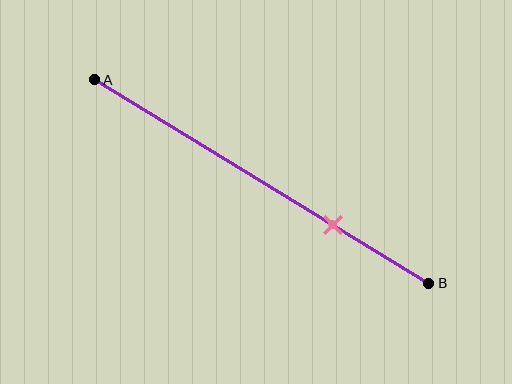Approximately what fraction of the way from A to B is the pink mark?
The pink mark is approximately 70% of the way from A to B.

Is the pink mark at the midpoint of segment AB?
No, the mark is at about 70% from A, not at the 50% midpoint.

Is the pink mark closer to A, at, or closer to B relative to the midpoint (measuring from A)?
The pink mark is closer to point B than the midpoint of segment AB.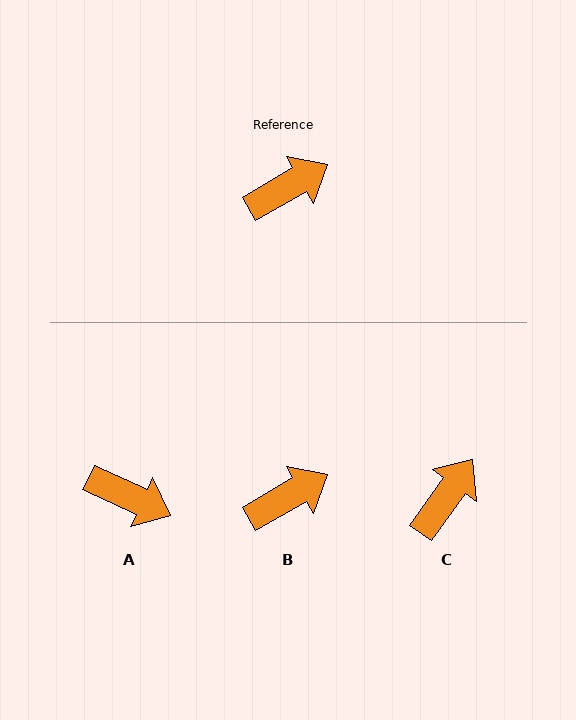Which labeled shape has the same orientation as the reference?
B.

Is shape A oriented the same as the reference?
No, it is off by about 54 degrees.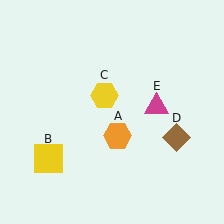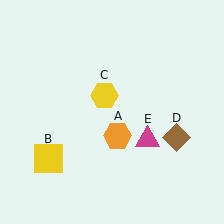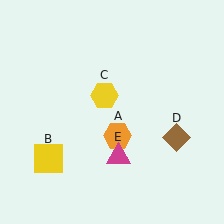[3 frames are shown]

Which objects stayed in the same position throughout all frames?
Orange hexagon (object A) and yellow square (object B) and yellow hexagon (object C) and brown diamond (object D) remained stationary.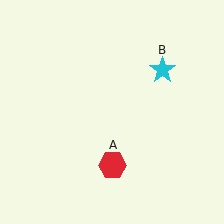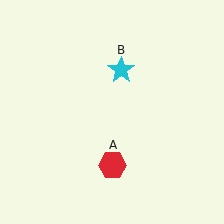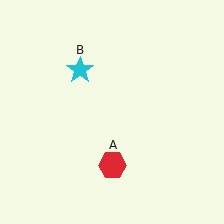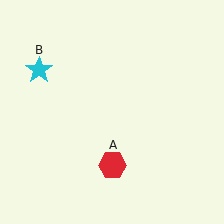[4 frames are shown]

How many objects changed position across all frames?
1 object changed position: cyan star (object B).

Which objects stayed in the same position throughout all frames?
Red hexagon (object A) remained stationary.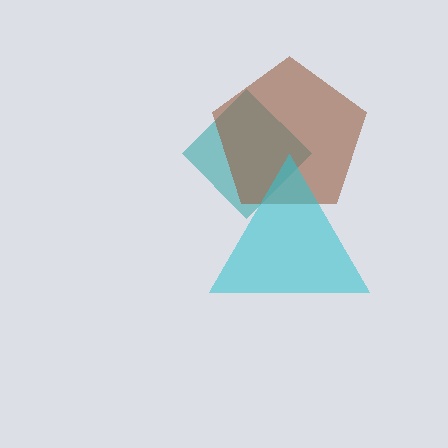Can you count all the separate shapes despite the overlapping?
Yes, there are 3 separate shapes.